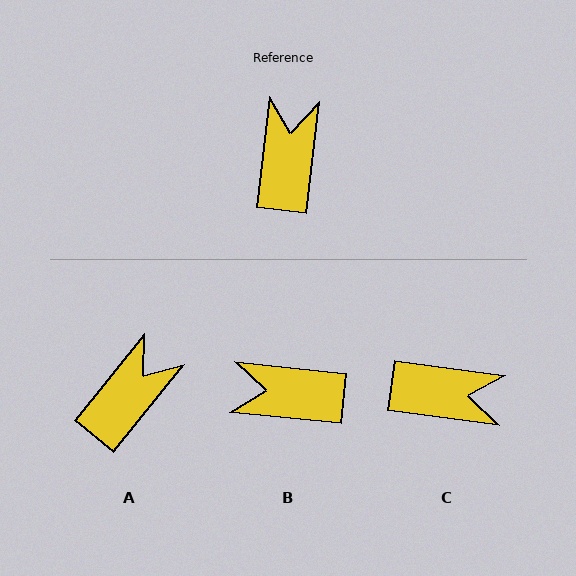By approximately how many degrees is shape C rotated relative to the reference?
Approximately 91 degrees clockwise.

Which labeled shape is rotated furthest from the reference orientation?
C, about 91 degrees away.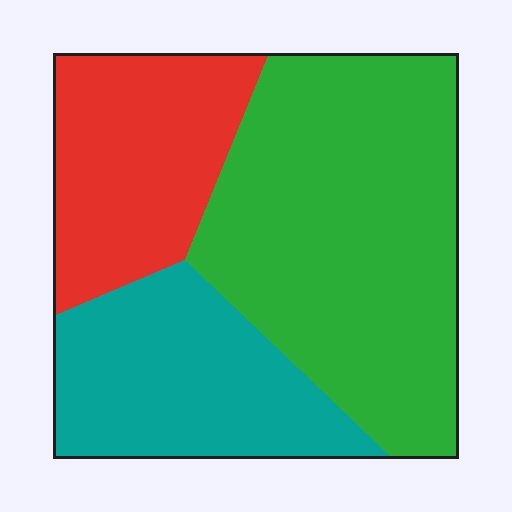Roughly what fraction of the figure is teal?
Teal covers around 25% of the figure.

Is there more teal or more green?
Green.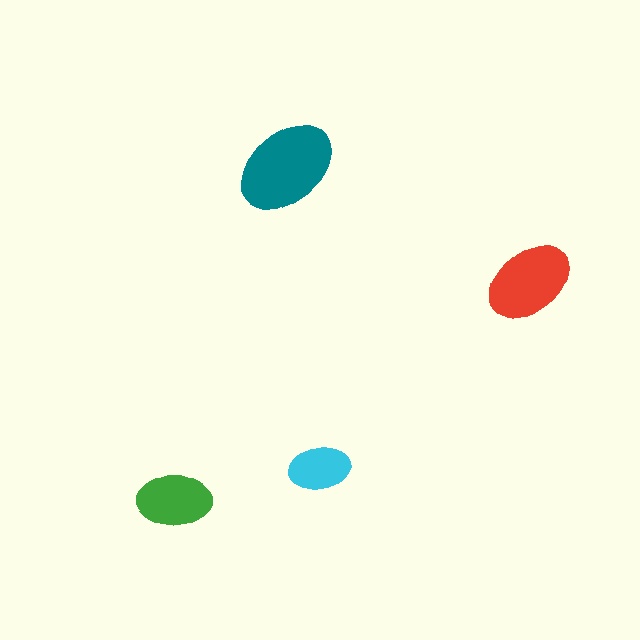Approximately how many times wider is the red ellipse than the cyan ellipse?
About 1.5 times wider.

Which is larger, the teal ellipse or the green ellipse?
The teal one.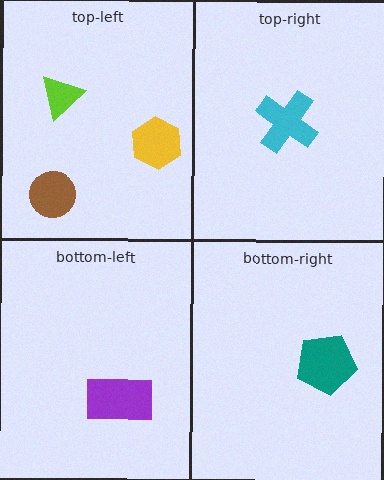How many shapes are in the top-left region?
3.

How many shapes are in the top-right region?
1.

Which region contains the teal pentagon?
The bottom-right region.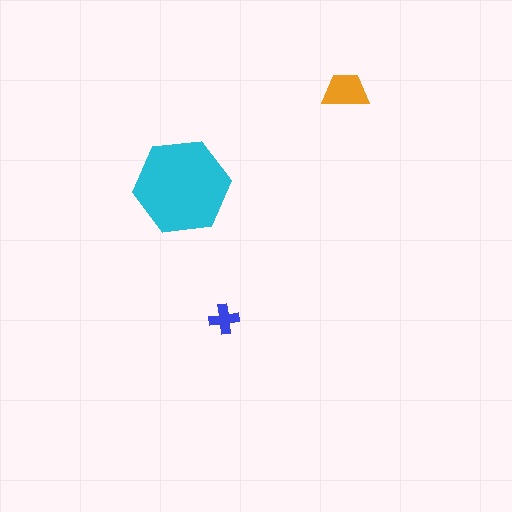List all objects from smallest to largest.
The blue cross, the orange trapezoid, the cyan hexagon.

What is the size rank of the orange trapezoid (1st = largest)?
2nd.